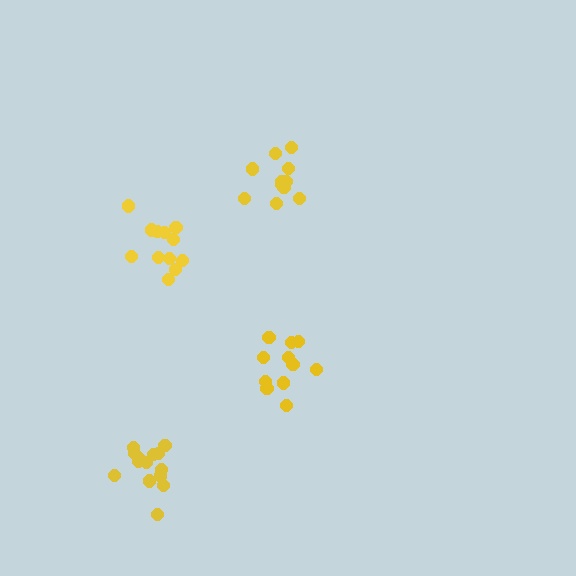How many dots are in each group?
Group 1: 11 dots, Group 2: 11 dots, Group 3: 12 dots, Group 4: 14 dots (48 total).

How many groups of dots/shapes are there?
There are 4 groups.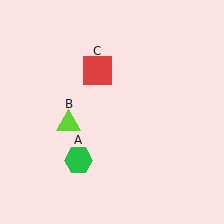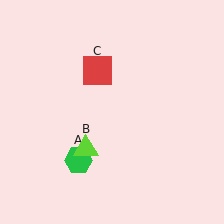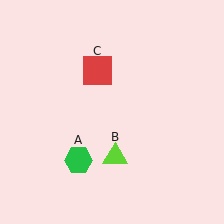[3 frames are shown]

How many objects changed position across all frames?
1 object changed position: lime triangle (object B).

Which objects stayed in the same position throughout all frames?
Green hexagon (object A) and red square (object C) remained stationary.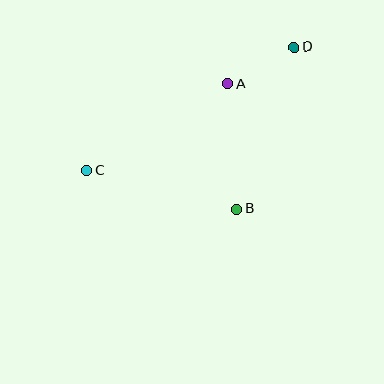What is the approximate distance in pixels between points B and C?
The distance between B and C is approximately 155 pixels.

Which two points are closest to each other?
Points A and D are closest to each other.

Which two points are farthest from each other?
Points C and D are farthest from each other.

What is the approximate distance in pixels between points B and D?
The distance between B and D is approximately 172 pixels.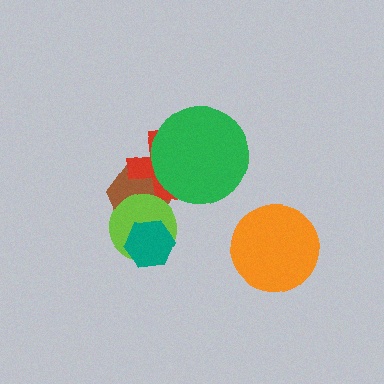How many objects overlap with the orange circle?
0 objects overlap with the orange circle.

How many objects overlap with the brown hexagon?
3 objects overlap with the brown hexagon.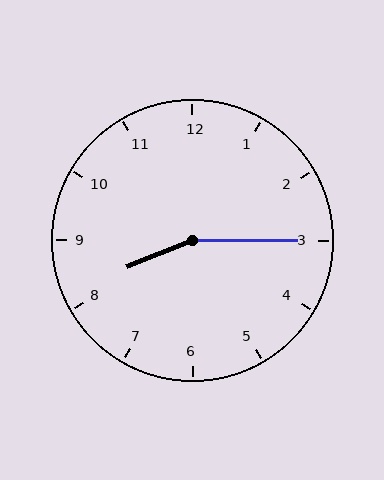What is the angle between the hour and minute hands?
Approximately 158 degrees.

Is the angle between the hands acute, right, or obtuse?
It is obtuse.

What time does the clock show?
8:15.